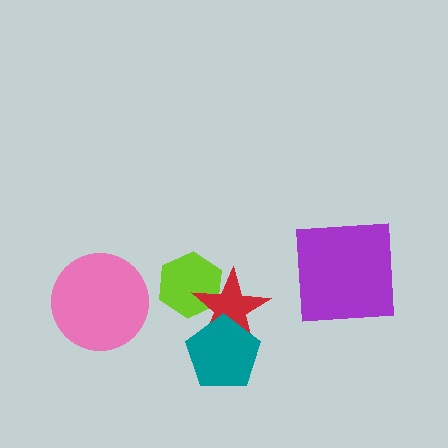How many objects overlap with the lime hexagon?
1 object overlaps with the lime hexagon.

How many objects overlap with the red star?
2 objects overlap with the red star.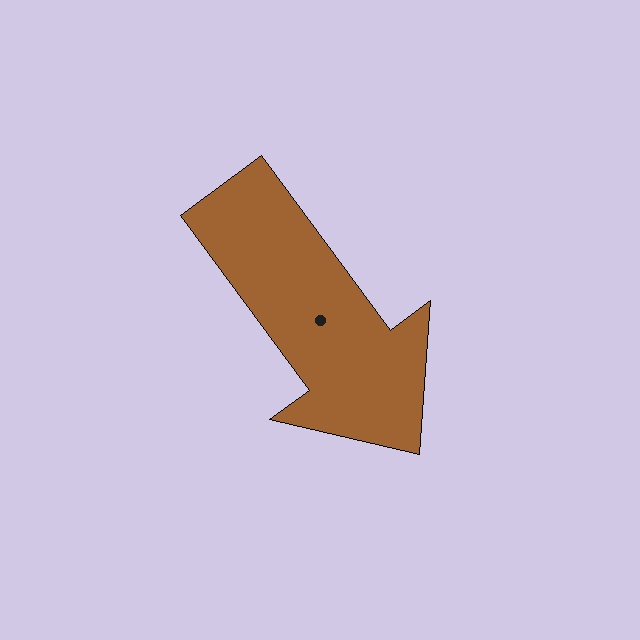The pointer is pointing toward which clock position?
Roughly 5 o'clock.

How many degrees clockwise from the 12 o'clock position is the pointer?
Approximately 144 degrees.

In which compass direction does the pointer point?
Southeast.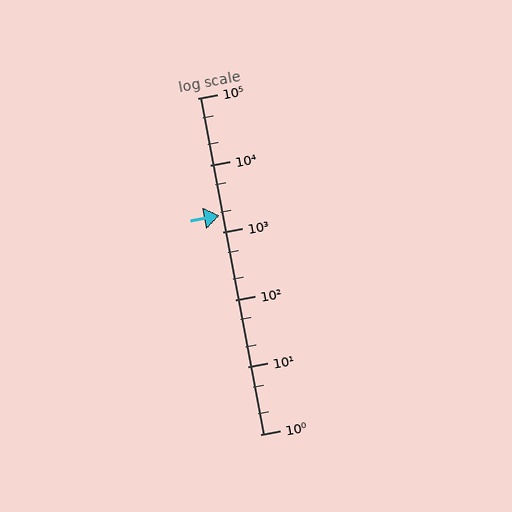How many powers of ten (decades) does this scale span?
The scale spans 5 decades, from 1 to 100000.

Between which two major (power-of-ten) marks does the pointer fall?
The pointer is between 1000 and 10000.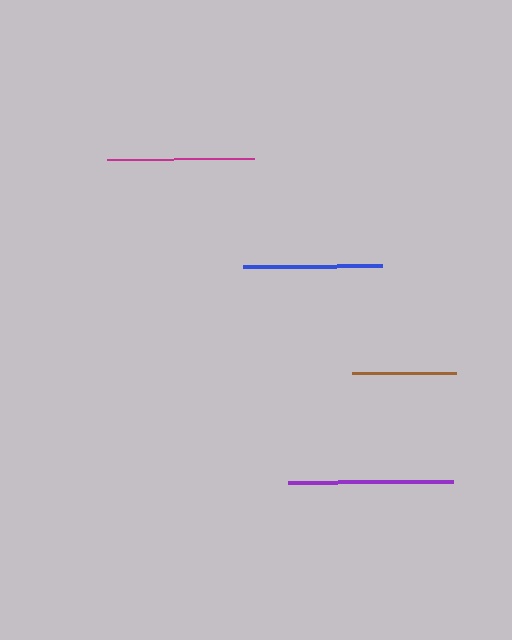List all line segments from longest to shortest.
From longest to shortest: purple, magenta, blue, brown.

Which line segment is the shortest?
The brown line is the shortest at approximately 104 pixels.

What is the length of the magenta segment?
The magenta segment is approximately 147 pixels long.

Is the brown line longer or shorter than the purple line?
The purple line is longer than the brown line.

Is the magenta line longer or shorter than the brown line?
The magenta line is longer than the brown line.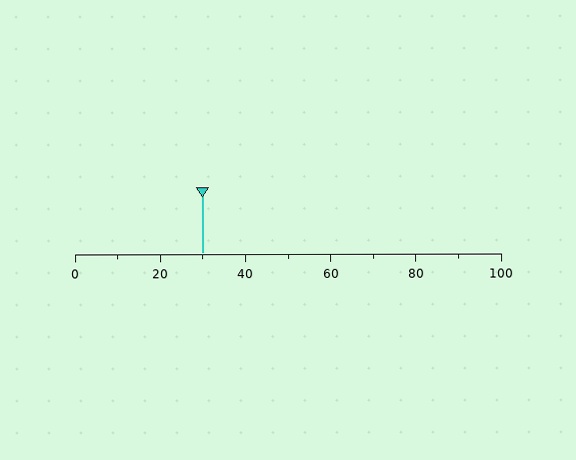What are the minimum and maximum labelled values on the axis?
The axis runs from 0 to 100.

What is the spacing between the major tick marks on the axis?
The major ticks are spaced 20 apart.